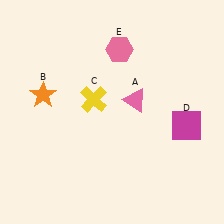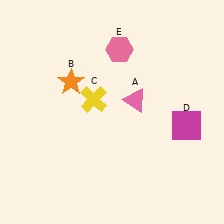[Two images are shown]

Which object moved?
The orange star (B) moved right.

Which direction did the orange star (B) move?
The orange star (B) moved right.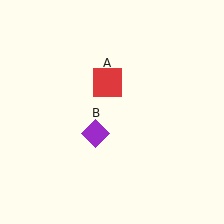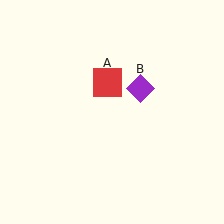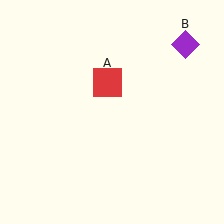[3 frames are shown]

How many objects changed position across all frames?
1 object changed position: purple diamond (object B).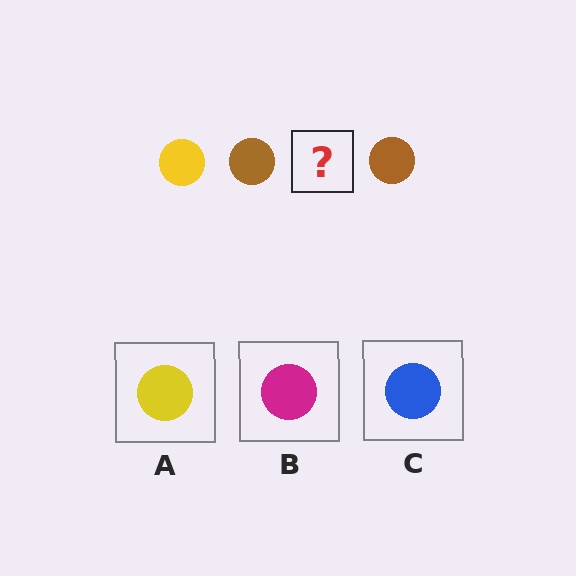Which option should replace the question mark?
Option A.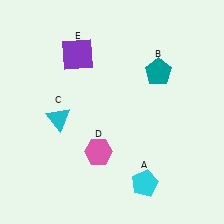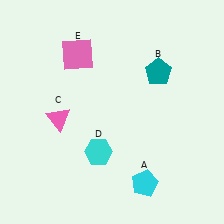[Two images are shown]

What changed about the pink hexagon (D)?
In Image 1, D is pink. In Image 2, it changed to cyan.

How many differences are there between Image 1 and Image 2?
There are 3 differences between the two images.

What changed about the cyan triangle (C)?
In Image 1, C is cyan. In Image 2, it changed to pink.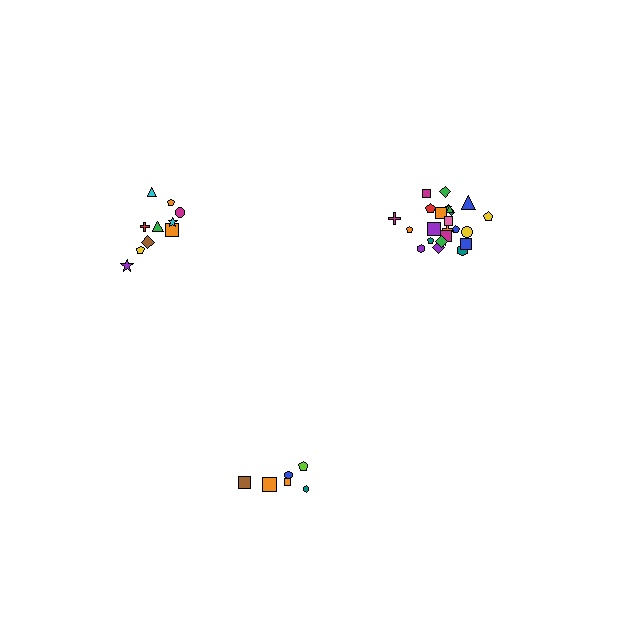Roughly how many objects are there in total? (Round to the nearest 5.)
Roughly 40 objects in total.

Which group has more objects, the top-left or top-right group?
The top-right group.